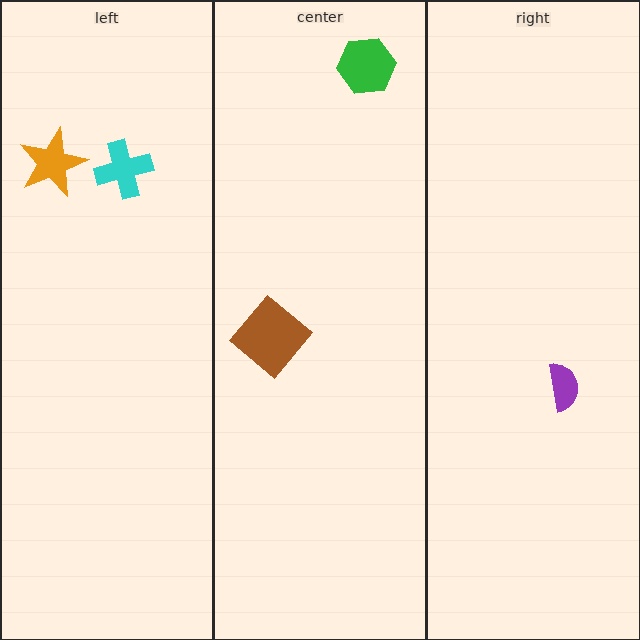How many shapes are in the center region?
2.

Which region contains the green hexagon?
The center region.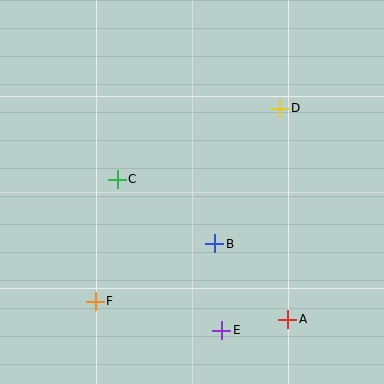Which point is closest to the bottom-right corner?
Point A is closest to the bottom-right corner.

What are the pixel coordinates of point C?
Point C is at (117, 179).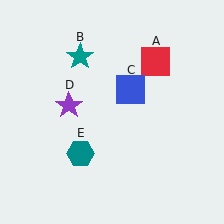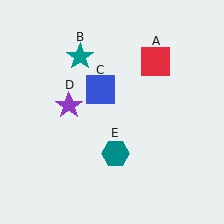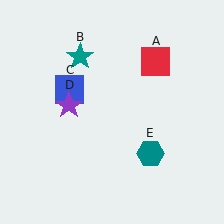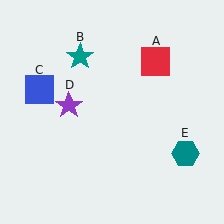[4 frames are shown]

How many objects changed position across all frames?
2 objects changed position: blue square (object C), teal hexagon (object E).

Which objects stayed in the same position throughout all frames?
Red square (object A) and teal star (object B) and purple star (object D) remained stationary.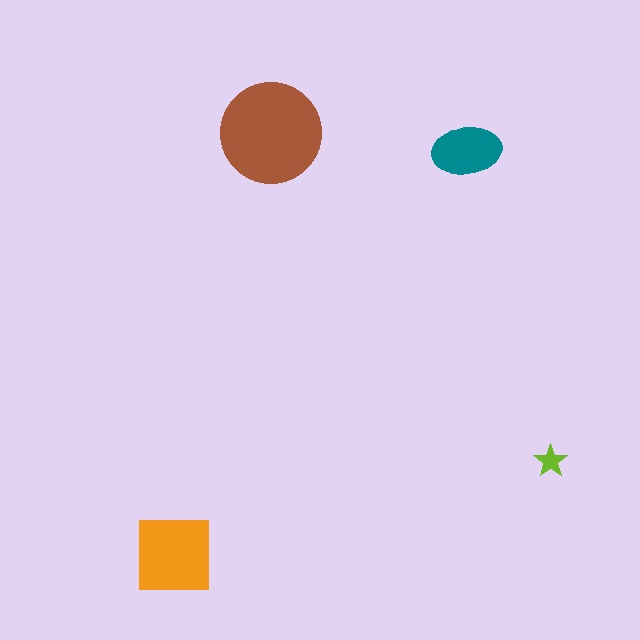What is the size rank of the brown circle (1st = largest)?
1st.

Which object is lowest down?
The orange square is bottommost.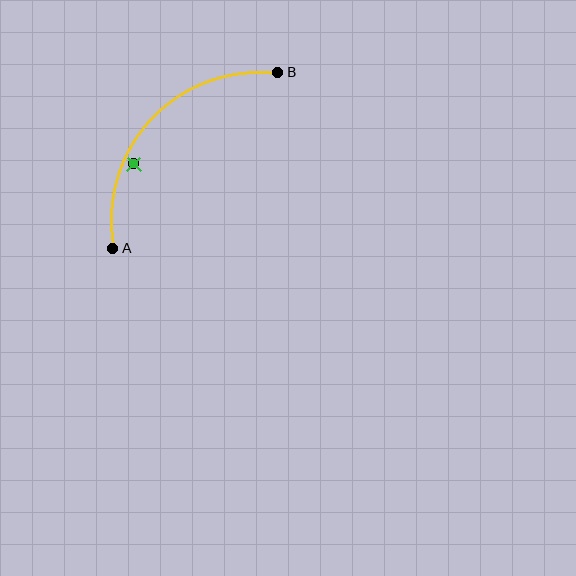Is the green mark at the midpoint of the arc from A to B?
No — the green mark does not lie on the arc at all. It sits slightly inside the curve.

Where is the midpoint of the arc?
The arc midpoint is the point on the curve farthest from the straight line joining A and B. It sits above and to the left of that line.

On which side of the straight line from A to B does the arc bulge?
The arc bulges above and to the left of the straight line connecting A and B.